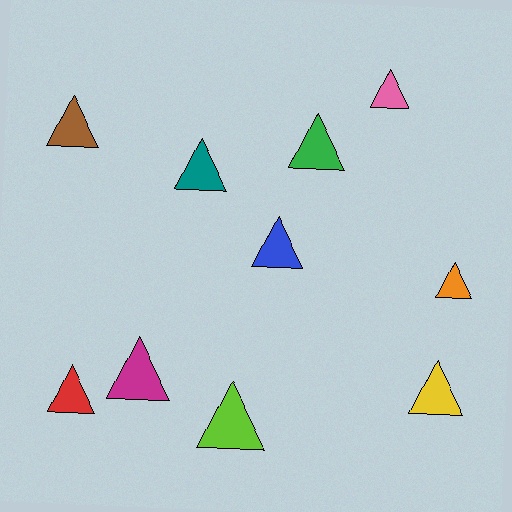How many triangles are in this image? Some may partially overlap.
There are 10 triangles.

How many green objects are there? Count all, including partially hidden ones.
There is 1 green object.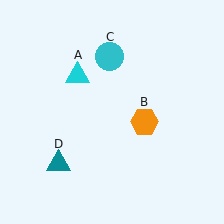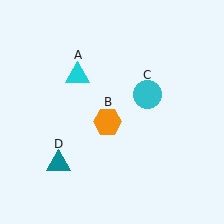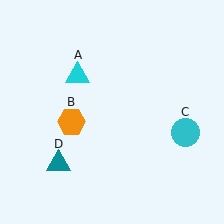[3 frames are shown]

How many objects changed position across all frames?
2 objects changed position: orange hexagon (object B), cyan circle (object C).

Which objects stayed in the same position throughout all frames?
Cyan triangle (object A) and teal triangle (object D) remained stationary.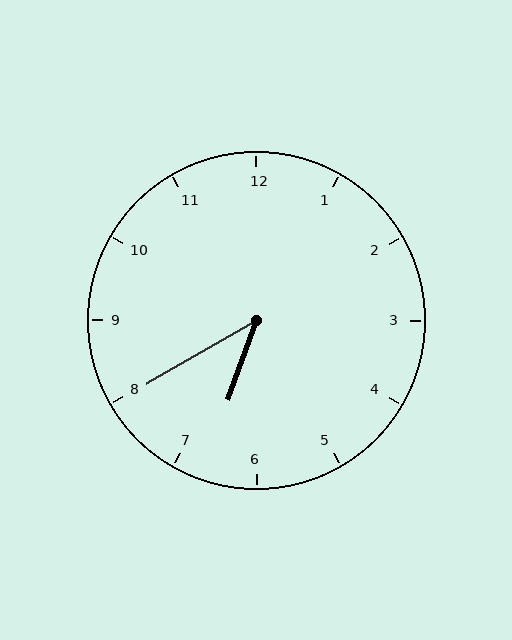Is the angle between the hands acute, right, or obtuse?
It is acute.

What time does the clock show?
6:40.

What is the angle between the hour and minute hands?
Approximately 40 degrees.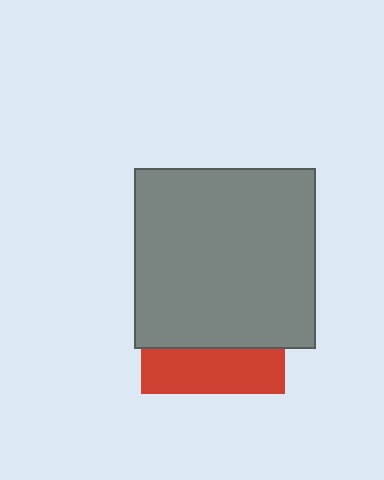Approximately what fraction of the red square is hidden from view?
Roughly 69% of the red square is hidden behind the gray square.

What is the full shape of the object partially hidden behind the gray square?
The partially hidden object is a red square.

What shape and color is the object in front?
The object in front is a gray square.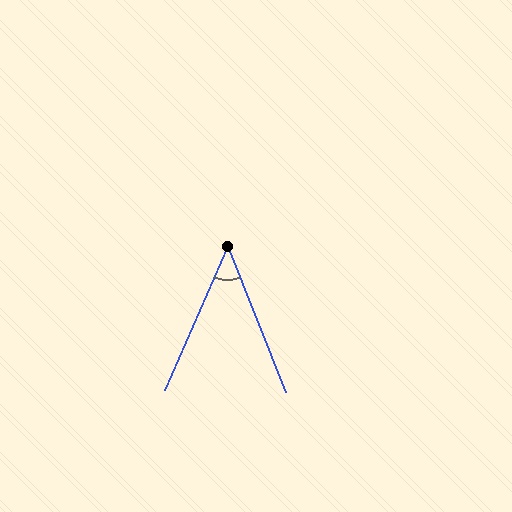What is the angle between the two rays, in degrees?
Approximately 45 degrees.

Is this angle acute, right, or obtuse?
It is acute.